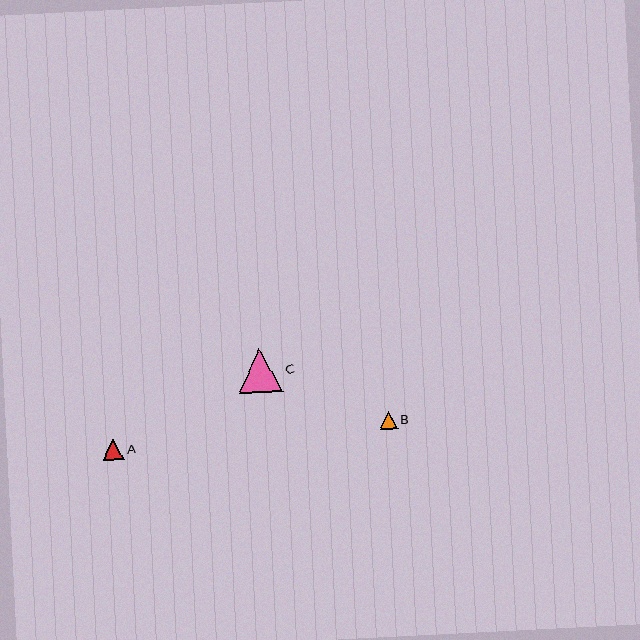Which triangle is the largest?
Triangle C is the largest with a size of approximately 44 pixels.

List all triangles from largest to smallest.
From largest to smallest: C, A, B.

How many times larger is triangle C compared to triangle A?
Triangle C is approximately 2.0 times the size of triangle A.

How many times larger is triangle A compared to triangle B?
Triangle A is approximately 1.2 times the size of triangle B.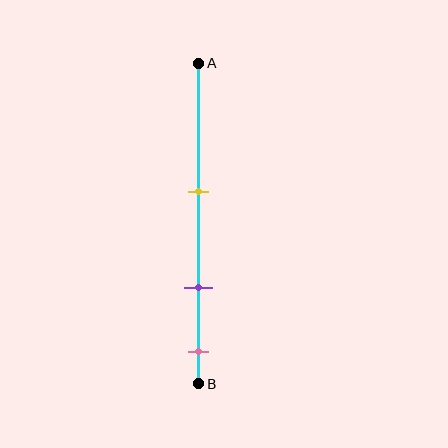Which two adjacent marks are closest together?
The purple and pink marks are the closest adjacent pair.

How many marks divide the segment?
There are 3 marks dividing the segment.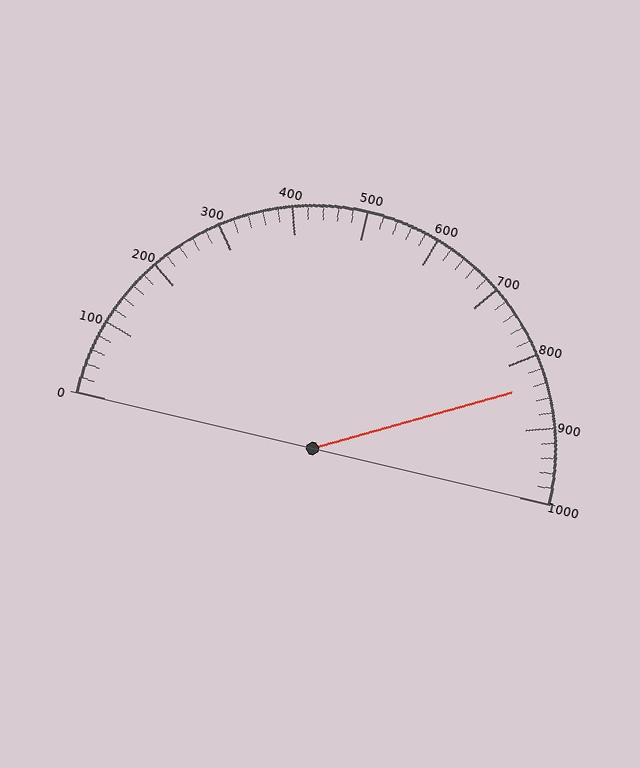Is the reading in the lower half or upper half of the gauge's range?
The reading is in the upper half of the range (0 to 1000).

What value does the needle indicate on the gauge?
The needle indicates approximately 840.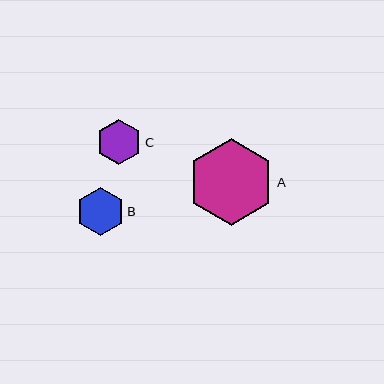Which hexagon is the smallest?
Hexagon C is the smallest with a size of approximately 45 pixels.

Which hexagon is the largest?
Hexagon A is the largest with a size of approximately 86 pixels.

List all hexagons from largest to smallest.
From largest to smallest: A, B, C.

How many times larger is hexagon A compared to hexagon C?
Hexagon A is approximately 1.9 times the size of hexagon C.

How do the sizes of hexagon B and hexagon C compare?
Hexagon B and hexagon C are approximately the same size.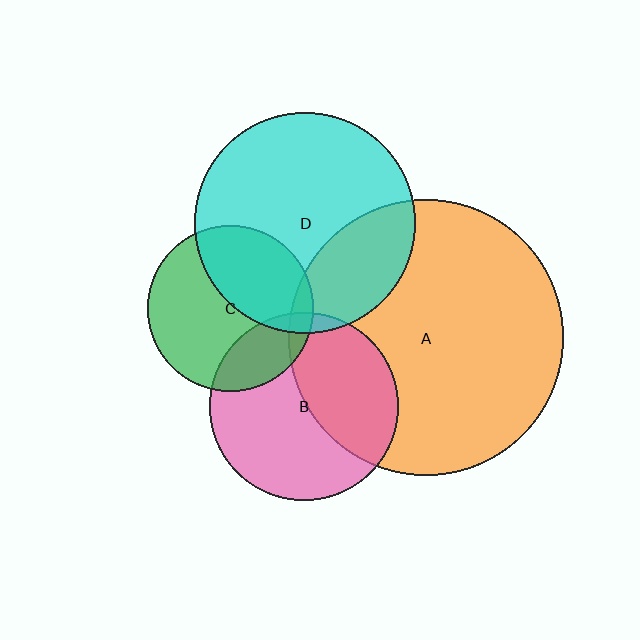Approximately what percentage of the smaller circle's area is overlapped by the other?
Approximately 5%.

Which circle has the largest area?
Circle A (orange).